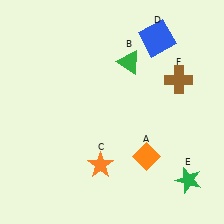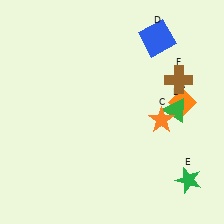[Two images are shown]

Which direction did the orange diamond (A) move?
The orange diamond (A) moved up.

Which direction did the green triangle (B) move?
The green triangle (B) moved down.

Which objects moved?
The objects that moved are: the orange diamond (A), the green triangle (B), the orange star (C).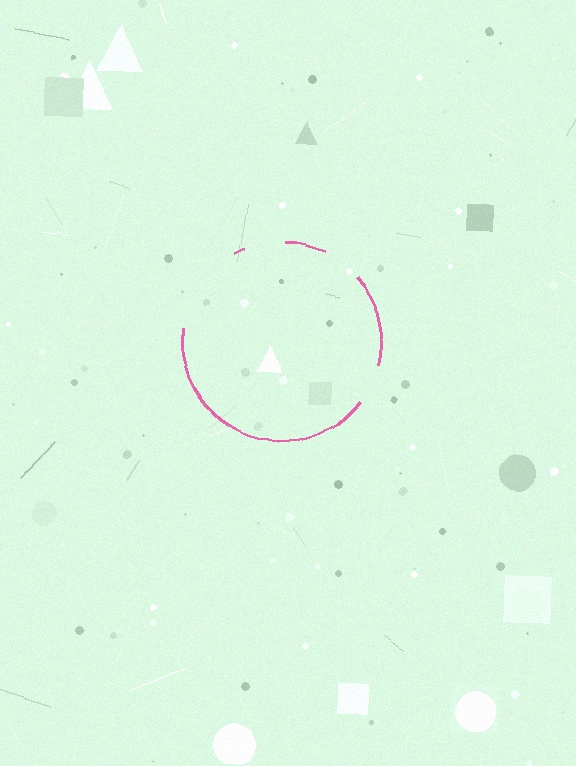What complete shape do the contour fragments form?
The contour fragments form a circle.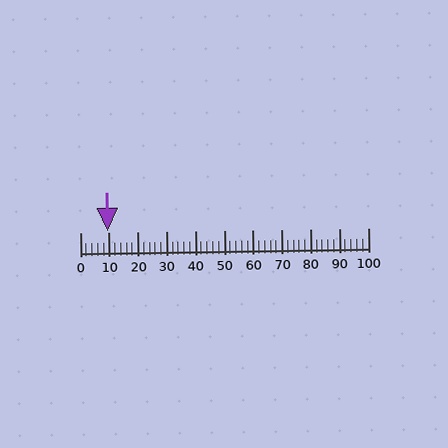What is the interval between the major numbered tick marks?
The major tick marks are spaced 10 units apart.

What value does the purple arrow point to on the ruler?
The purple arrow points to approximately 10.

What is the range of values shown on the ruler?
The ruler shows values from 0 to 100.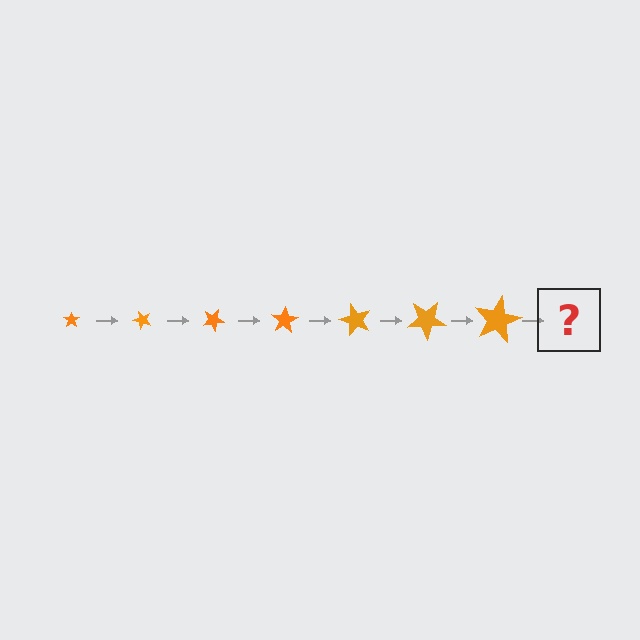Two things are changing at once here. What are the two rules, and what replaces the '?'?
The two rules are that the star grows larger each step and it rotates 50 degrees each step. The '?' should be a star, larger than the previous one and rotated 350 degrees from the start.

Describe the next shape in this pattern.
It should be a star, larger than the previous one and rotated 350 degrees from the start.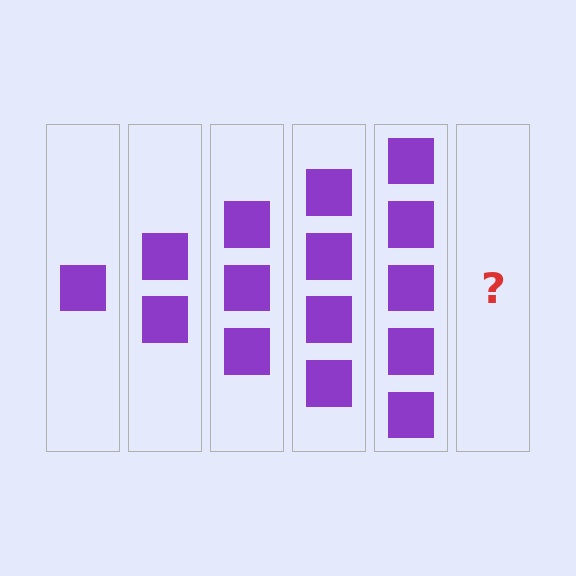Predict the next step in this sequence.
The next step is 6 squares.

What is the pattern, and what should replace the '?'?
The pattern is that each step adds one more square. The '?' should be 6 squares.